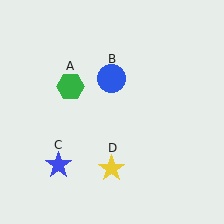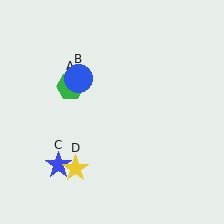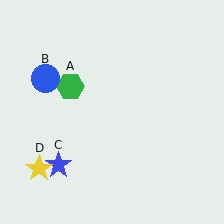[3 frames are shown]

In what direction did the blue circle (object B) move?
The blue circle (object B) moved left.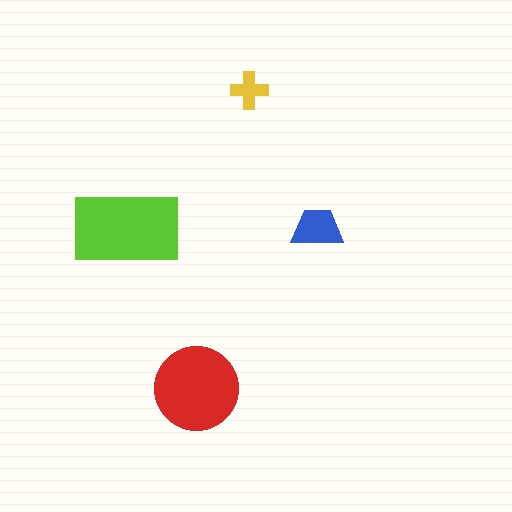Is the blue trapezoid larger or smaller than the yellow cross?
Larger.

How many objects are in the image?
There are 4 objects in the image.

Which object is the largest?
The lime rectangle.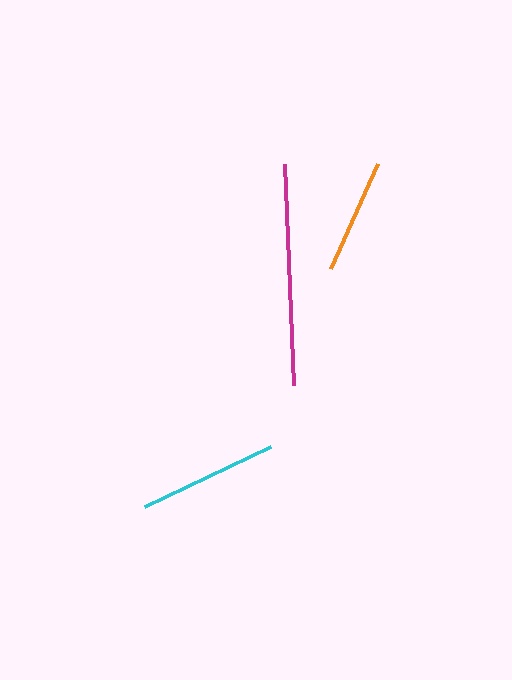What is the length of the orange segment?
The orange segment is approximately 115 pixels long.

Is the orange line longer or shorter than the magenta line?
The magenta line is longer than the orange line.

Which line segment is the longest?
The magenta line is the longest at approximately 221 pixels.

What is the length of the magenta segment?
The magenta segment is approximately 221 pixels long.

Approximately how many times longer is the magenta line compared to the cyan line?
The magenta line is approximately 1.6 times the length of the cyan line.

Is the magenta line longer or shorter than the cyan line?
The magenta line is longer than the cyan line.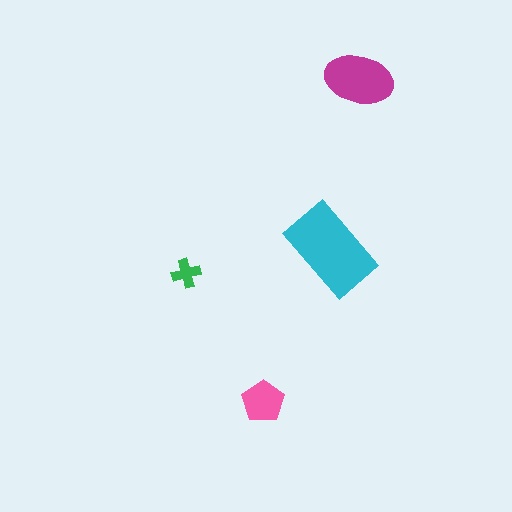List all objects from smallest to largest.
The green cross, the pink pentagon, the magenta ellipse, the cyan rectangle.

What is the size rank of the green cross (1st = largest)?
4th.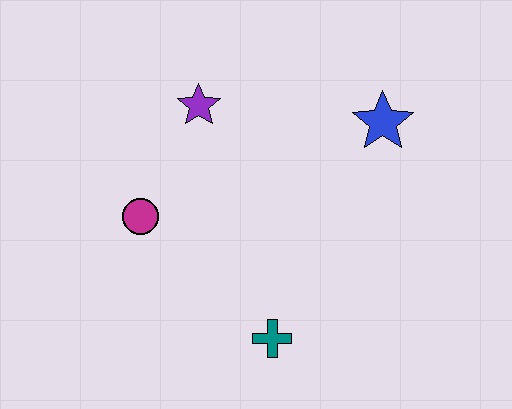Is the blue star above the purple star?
No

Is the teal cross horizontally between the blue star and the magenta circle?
Yes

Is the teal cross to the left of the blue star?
Yes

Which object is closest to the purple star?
The magenta circle is closest to the purple star.